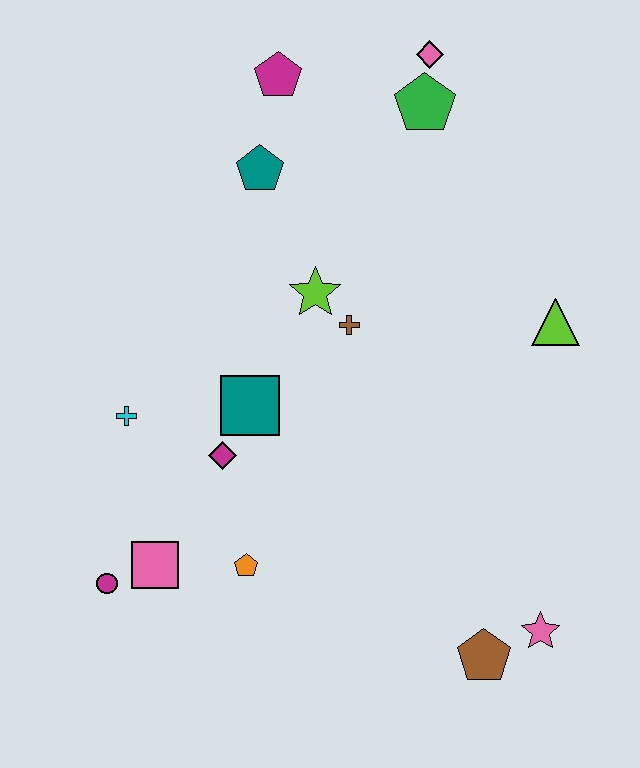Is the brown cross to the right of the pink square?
Yes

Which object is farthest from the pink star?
The magenta pentagon is farthest from the pink star.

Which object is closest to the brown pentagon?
The pink star is closest to the brown pentagon.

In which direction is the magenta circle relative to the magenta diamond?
The magenta circle is below the magenta diamond.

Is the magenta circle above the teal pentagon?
No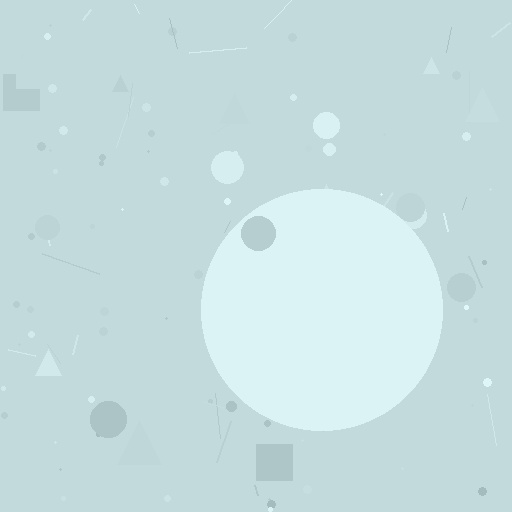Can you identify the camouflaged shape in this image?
The camouflaged shape is a circle.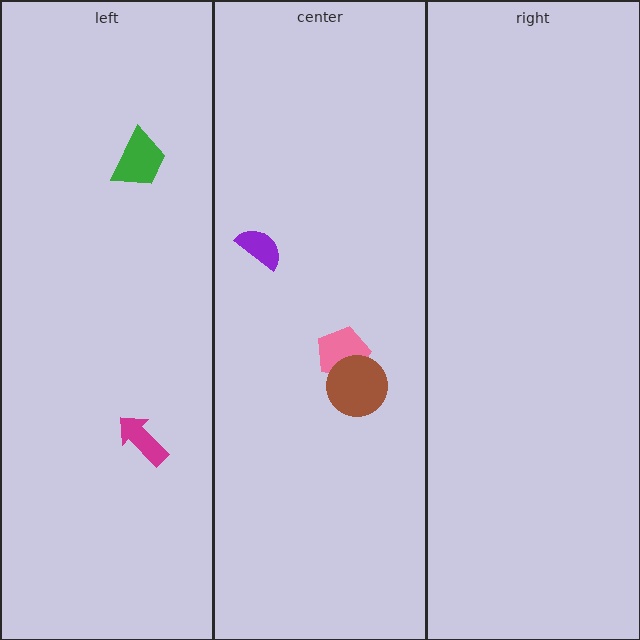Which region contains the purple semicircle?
The center region.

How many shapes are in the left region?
2.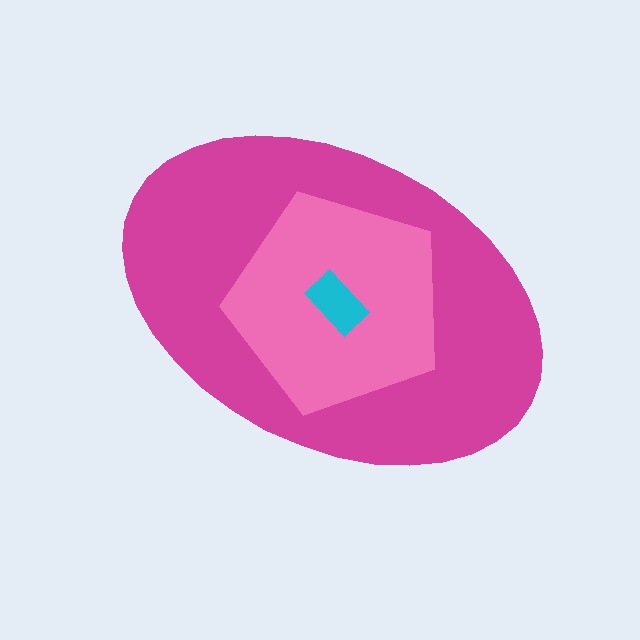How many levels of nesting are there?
3.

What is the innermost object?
The cyan rectangle.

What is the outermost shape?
The magenta ellipse.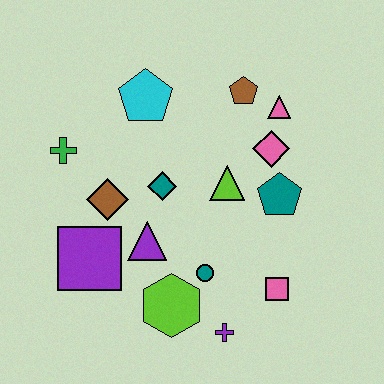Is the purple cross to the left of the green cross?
No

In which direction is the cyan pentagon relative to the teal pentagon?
The cyan pentagon is to the left of the teal pentagon.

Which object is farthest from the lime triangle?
The green cross is farthest from the lime triangle.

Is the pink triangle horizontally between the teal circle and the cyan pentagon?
No